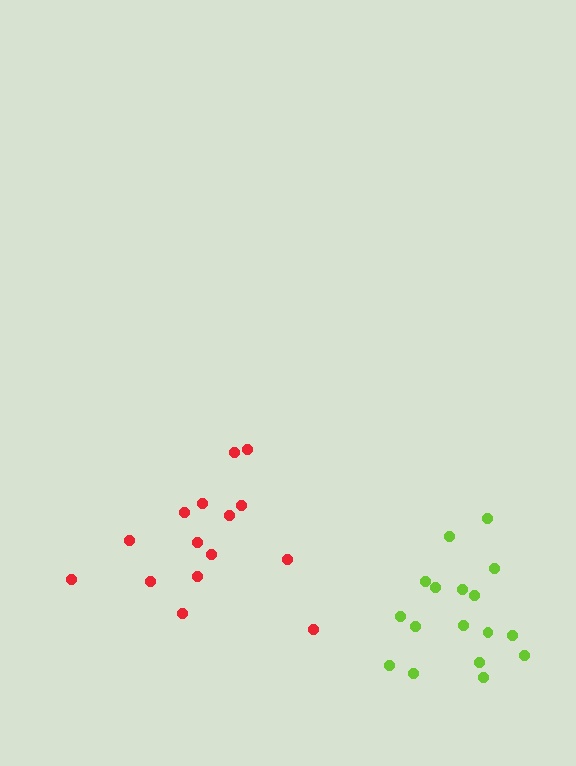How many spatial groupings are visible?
There are 2 spatial groupings.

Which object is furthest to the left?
The red cluster is leftmost.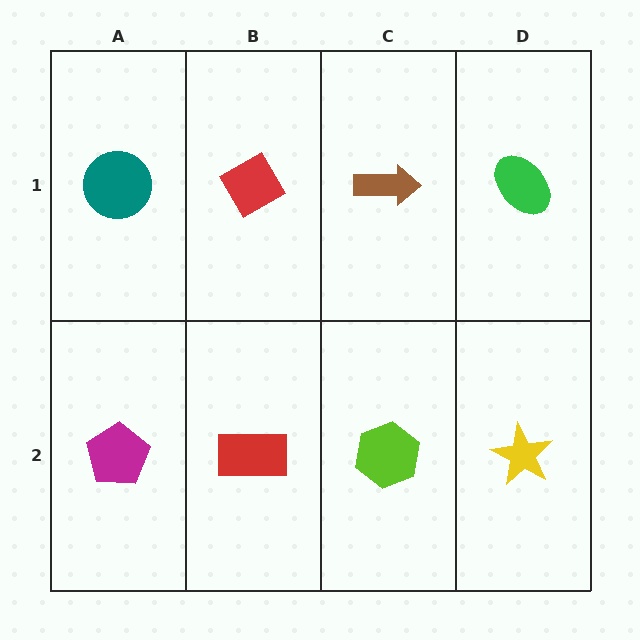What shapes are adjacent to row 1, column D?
A yellow star (row 2, column D), a brown arrow (row 1, column C).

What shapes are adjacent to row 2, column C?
A brown arrow (row 1, column C), a red rectangle (row 2, column B), a yellow star (row 2, column D).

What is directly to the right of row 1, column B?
A brown arrow.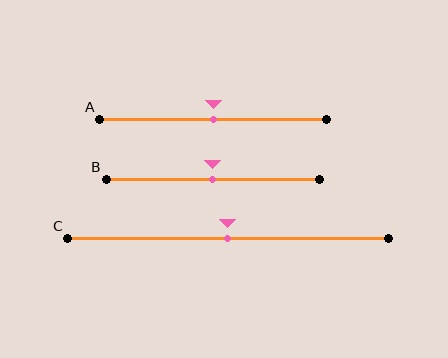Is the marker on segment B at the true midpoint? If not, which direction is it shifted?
Yes, the marker on segment B is at the true midpoint.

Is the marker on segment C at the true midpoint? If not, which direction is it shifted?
Yes, the marker on segment C is at the true midpoint.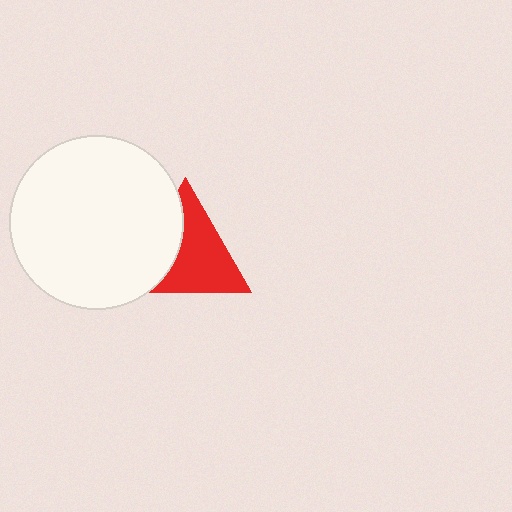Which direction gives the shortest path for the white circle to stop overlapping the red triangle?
Moving left gives the shortest separation.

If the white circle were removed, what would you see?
You would see the complete red triangle.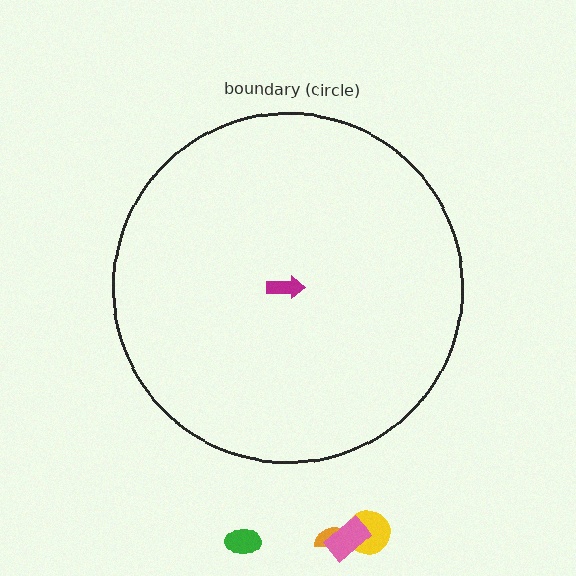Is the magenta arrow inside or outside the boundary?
Inside.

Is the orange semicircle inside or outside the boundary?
Outside.